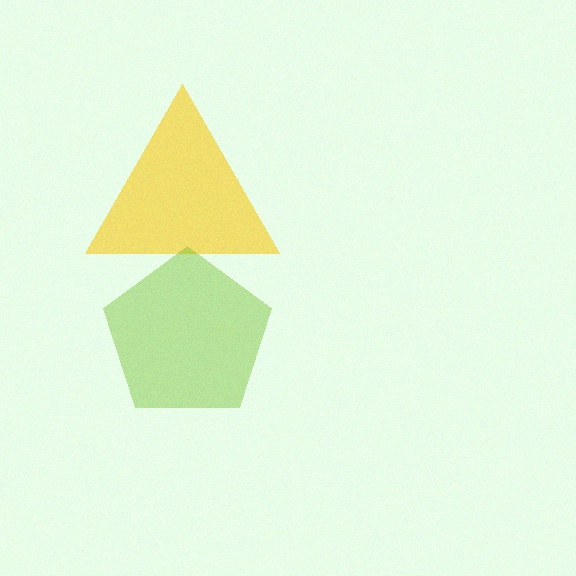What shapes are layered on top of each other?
The layered shapes are: a yellow triangle, a lime pentagon.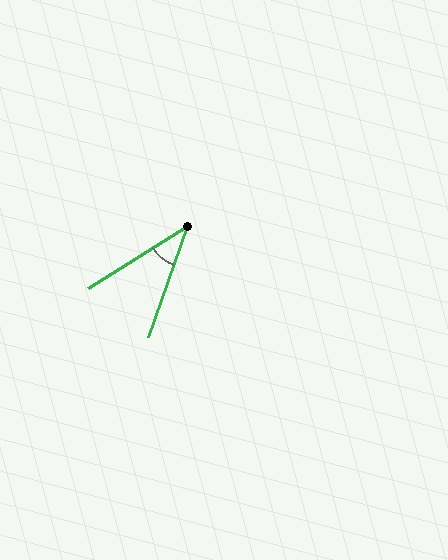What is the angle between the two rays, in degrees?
Approximately 39 degrees.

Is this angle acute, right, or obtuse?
It is acute.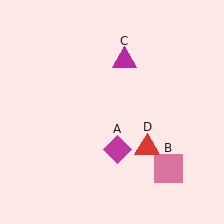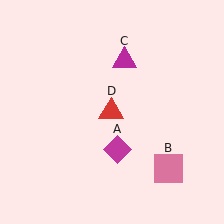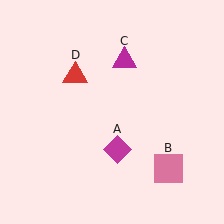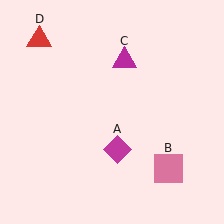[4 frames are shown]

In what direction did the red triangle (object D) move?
The red triangle (object D) moved up and to the left.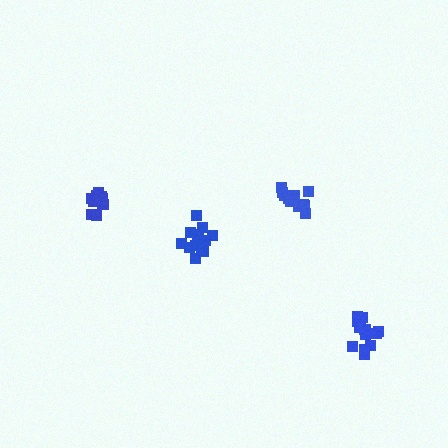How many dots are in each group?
Group 1: 12 dots, Group 2: 11 dots, Group 3: 14 dots, Group 4: 13 dots (50 total).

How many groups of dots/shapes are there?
There are 4 groups.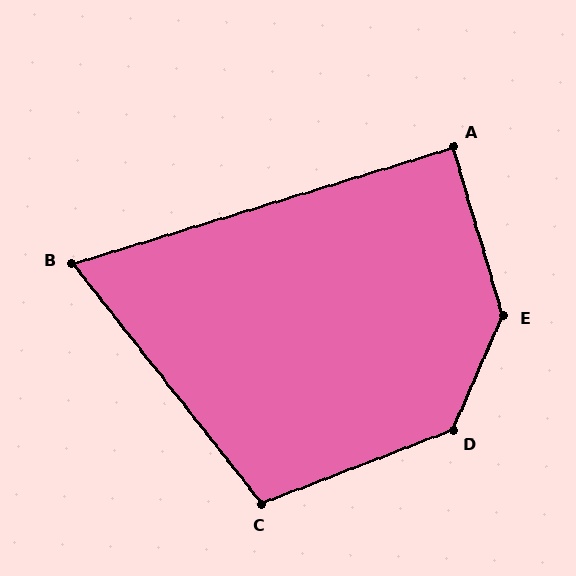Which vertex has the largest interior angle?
E, at approximately 139 degrees.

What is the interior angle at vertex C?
Approximately 107 degrees (obtuse).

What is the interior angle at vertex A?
Approximately 89 degrees (approximately right).